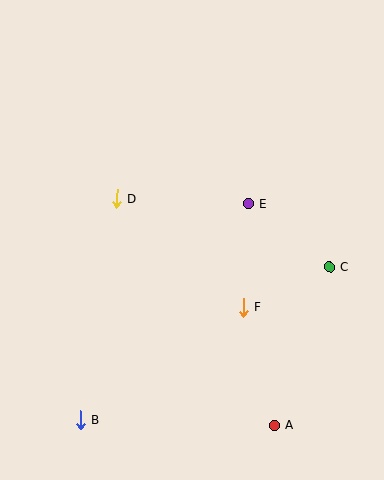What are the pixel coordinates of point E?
Point E is at (249, 204).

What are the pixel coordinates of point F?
Point F is at (243, 307).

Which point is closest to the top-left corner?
Point D is closest to the top-left corner.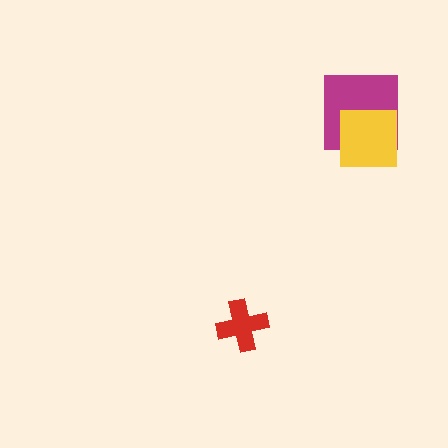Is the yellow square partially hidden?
No, no other shape covers it.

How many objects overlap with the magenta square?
1 object overlaps with the magenta square.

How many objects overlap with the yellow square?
1 object overlaps with the yellow square.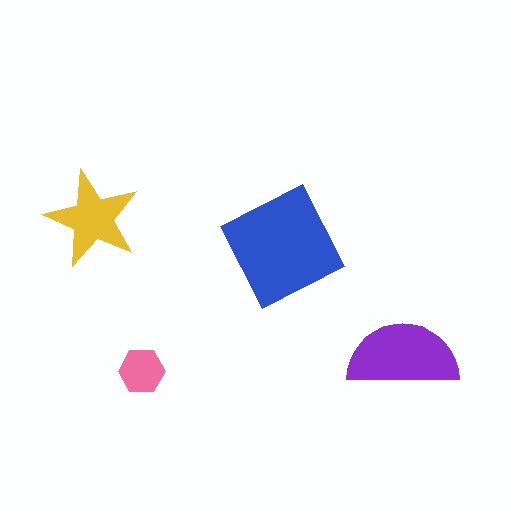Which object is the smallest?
The pink hexagon.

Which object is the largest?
The blue square.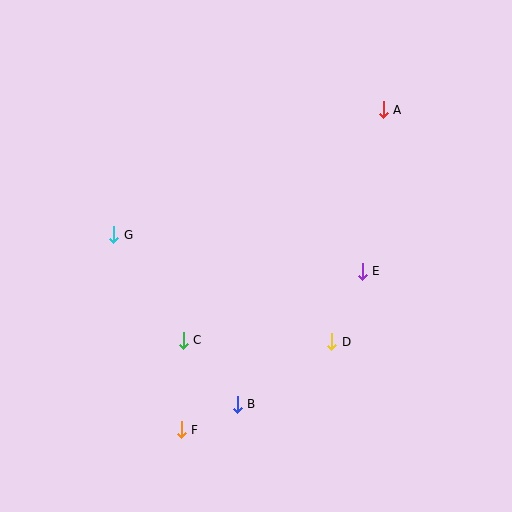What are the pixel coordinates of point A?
Point A is at (383, 110).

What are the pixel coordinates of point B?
Point B is at (237, 404).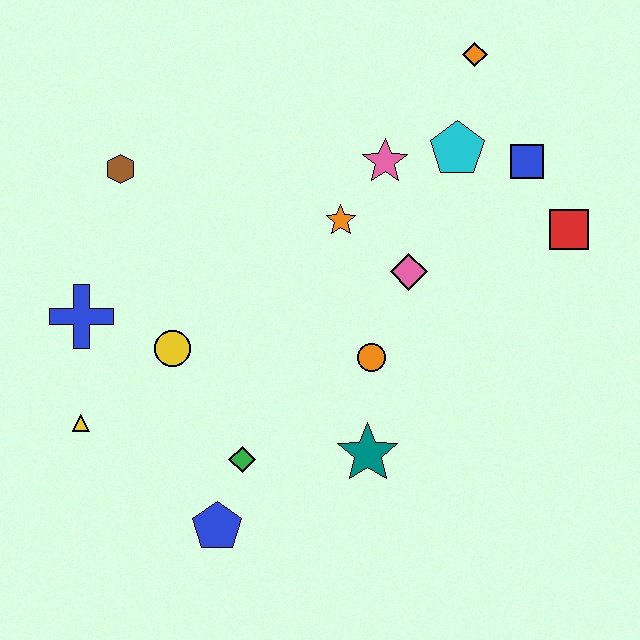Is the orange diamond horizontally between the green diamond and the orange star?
No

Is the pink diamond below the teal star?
No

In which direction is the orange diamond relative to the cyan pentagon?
The orange diamond is above the cyan pentagon.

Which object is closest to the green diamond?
The blue pentagon is closest to the green diamond.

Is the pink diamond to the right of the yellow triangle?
Yes